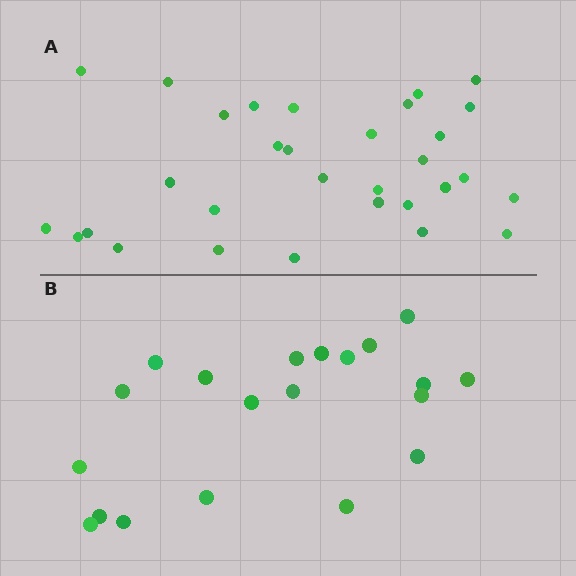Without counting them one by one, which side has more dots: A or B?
Region A (the top region) has more dots.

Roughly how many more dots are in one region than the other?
Region A has roughly 12 or so more dots than region B.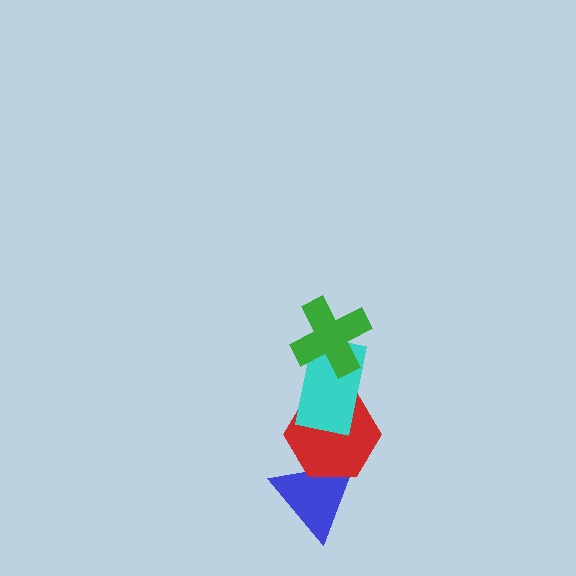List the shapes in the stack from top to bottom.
From top to bottom: the green cross, the cyan rectangle, the red hexagon, the blue triangle.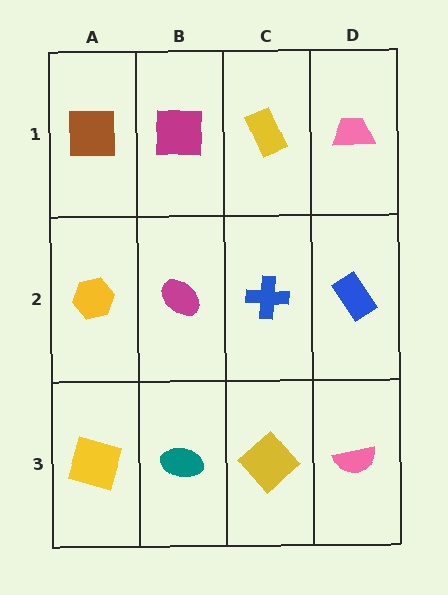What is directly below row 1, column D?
A blue rectangle.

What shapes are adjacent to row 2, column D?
A pink trapezoid (row 1, column D), a pink semicircle (row 3, column D), a blue cross (row 2, column C).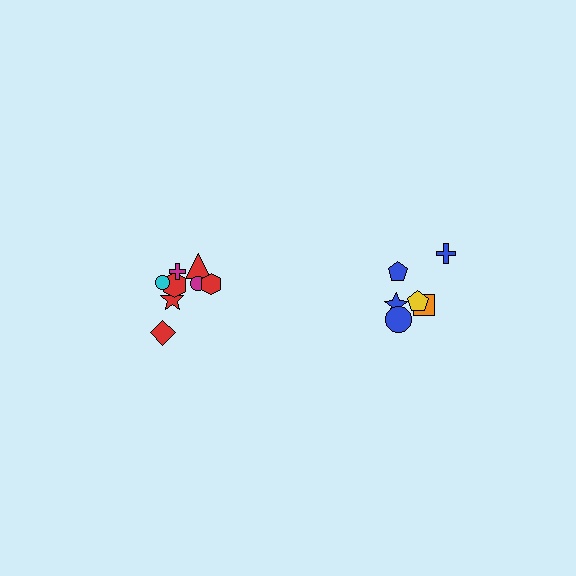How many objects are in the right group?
There are 6 objects.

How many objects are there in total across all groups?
There are 14 objects.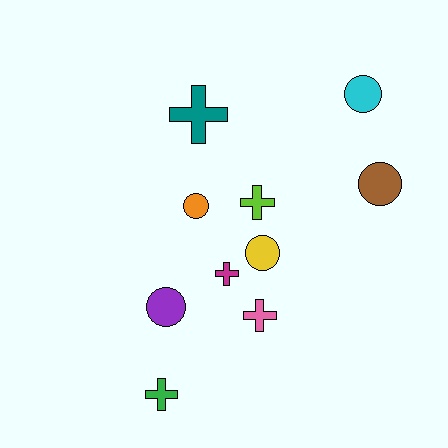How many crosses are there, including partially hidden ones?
There are 5 crosses.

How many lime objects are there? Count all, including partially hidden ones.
There is 1 lime object.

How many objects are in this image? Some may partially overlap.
There are 10 objects.